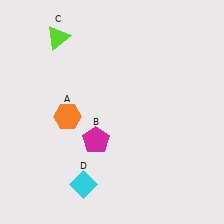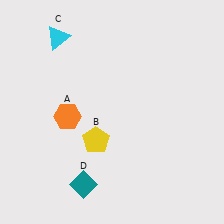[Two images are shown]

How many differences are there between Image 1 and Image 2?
There are 3 differences between the two images.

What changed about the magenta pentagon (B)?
In Image 1, B is magenta. In Image 2, it changed to yellow.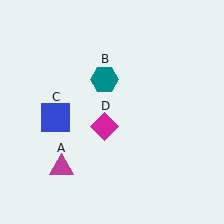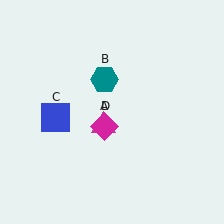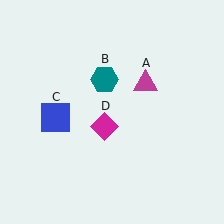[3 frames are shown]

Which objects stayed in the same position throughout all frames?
Teal hexagon (object B) and blue square (object C) and magenta diamond (object D) remained stationary.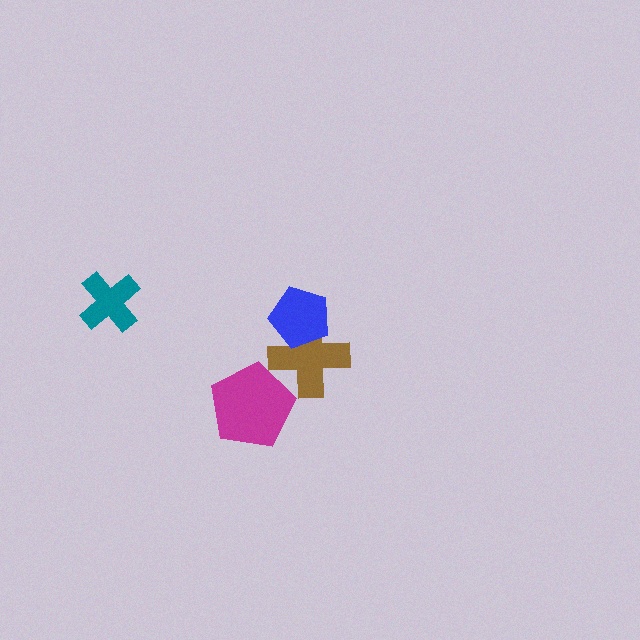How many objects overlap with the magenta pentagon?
1 object overlaps with the magenta pentagon.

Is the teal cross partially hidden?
No, no other shape covers it.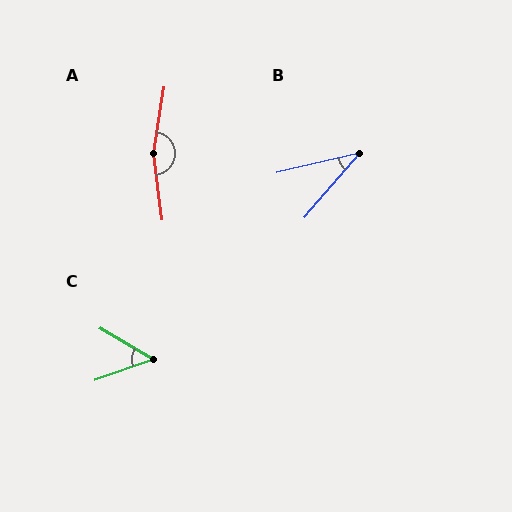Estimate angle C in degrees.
Approximately 49 degrees.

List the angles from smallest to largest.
B (36°), C (49°), A (164°).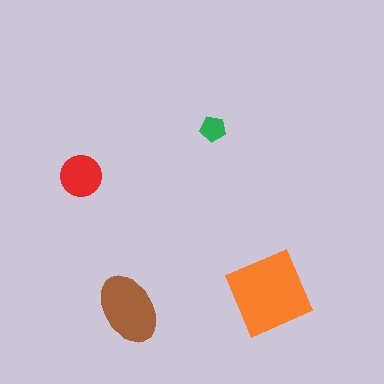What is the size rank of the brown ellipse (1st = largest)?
2nd.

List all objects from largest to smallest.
The orange square, the brown ellipse, the red circle, the green pentagon.